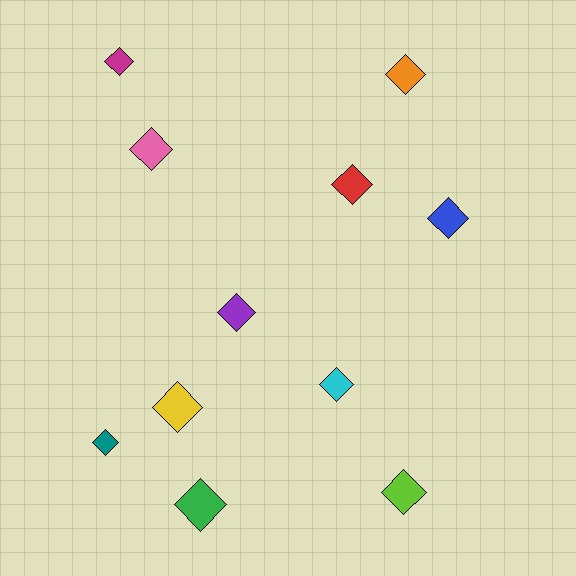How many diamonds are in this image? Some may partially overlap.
There are 11 diamonds.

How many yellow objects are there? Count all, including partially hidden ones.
There is 1 yellow object.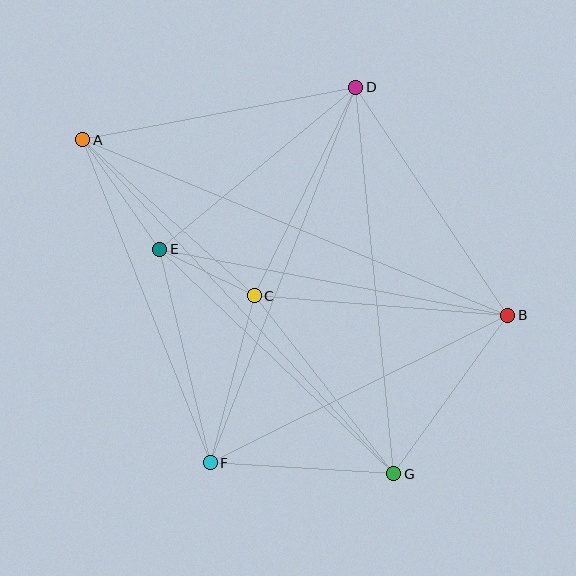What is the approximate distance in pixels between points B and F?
The distance between B and F is approximately 332 pixels.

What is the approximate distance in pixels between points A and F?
The distance between A and F is approximately 347 pixels.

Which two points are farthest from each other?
Points A and B are farthest from each other.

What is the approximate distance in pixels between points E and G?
The distance between E and G is approximately 324 pixels.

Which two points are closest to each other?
Points C and E are closest to each other.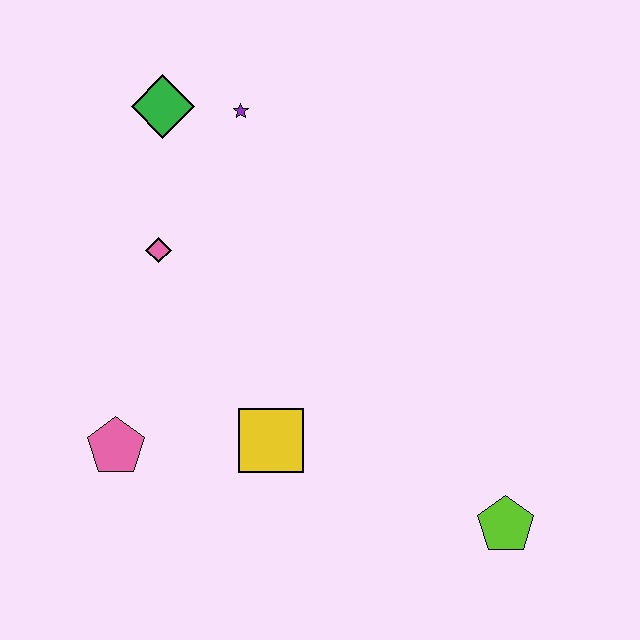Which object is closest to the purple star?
The green diamond is closest to the purple star.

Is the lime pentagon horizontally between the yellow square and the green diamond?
No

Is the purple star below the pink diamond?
No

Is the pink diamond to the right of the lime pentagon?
No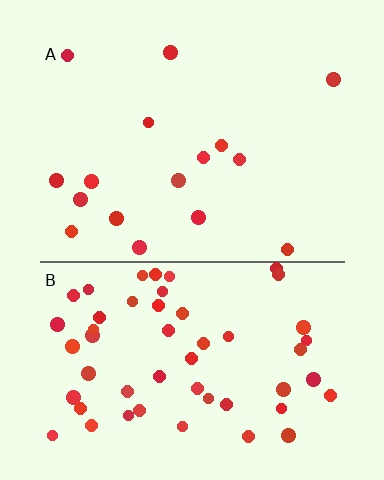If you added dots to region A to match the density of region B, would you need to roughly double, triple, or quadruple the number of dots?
Approximately triple.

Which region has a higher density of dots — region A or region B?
B (the bottom).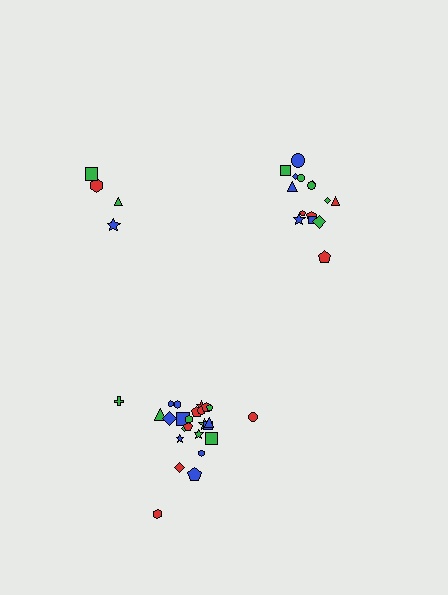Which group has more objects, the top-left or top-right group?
The top-right group.